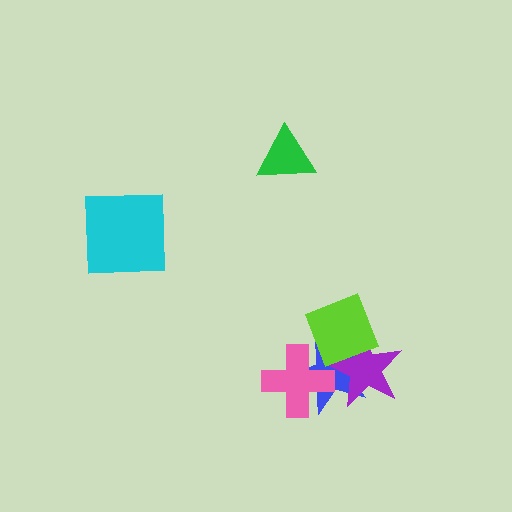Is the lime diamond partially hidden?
Yes, it is partially covered by another shape.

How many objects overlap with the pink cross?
3 objects overlap with the pink cross.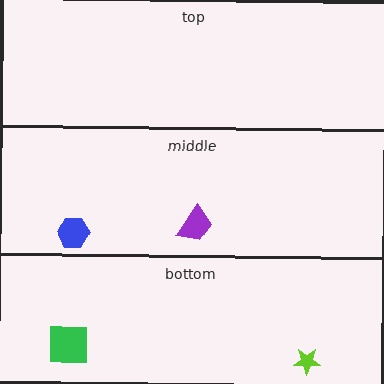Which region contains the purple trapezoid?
The middle region.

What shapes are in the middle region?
The blue hexagon, the purple trapezoid.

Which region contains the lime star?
The bottom region.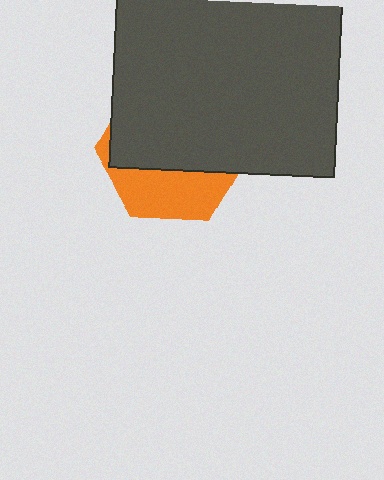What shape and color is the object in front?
The object in front is a dark gray square.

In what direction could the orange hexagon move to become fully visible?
The orange hexagon could move down. That would shift it out from behind the dark gray square entirely.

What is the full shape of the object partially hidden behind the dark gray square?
The partially hidden object is an orange hexagon.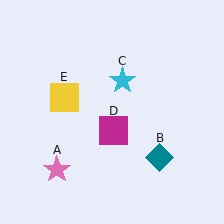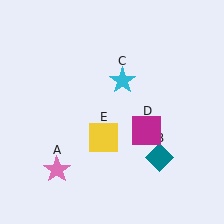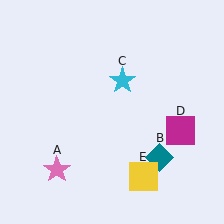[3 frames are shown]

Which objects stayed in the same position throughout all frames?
Pink star (object A) and teal diamond (object B) and cyan star (object C) remained stationary.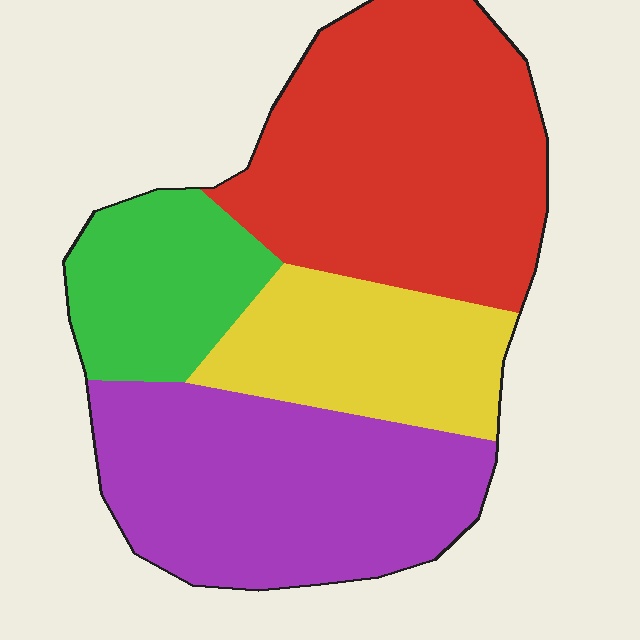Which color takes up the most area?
Red, at roughly 35%.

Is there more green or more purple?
Purple.